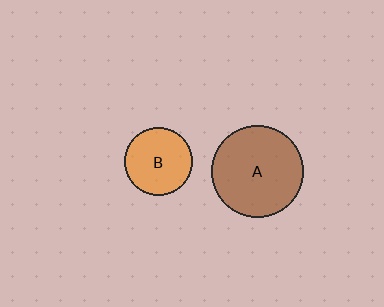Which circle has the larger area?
Circle A (brown).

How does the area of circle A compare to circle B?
Approximately 1.9 times.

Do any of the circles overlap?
No, none of the circles overlap.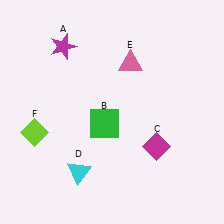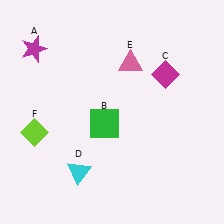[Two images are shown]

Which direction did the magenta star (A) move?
The magenta star (A) moved left.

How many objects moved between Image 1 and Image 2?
2 objects moved between the two images.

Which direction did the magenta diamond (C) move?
The magenta diamond (C) moved up.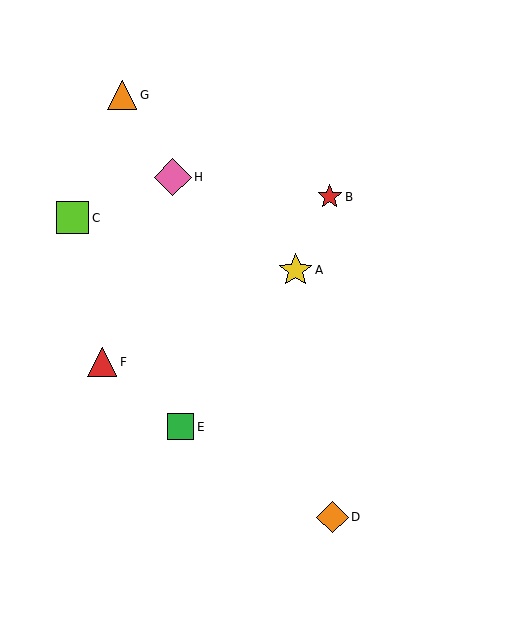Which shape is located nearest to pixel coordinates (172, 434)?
The green square (labeled E) at (181, 427) is nearest to that location.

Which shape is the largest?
The pink diamond (labeled H) is the largest.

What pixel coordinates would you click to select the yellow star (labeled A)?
Click at (296, 270) to select the yellow star A.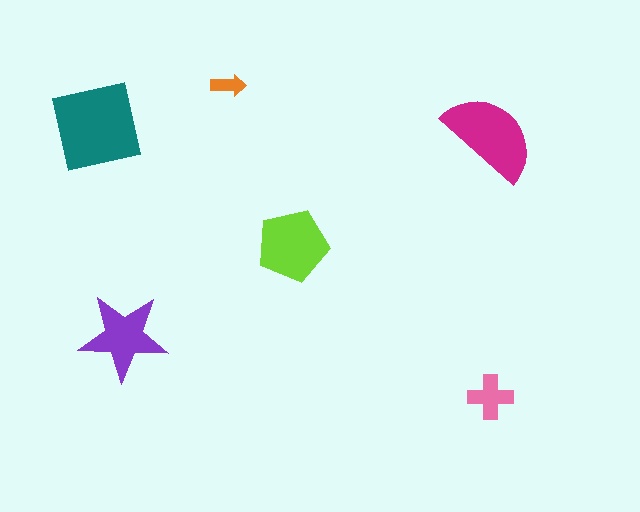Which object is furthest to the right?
The magenta semicircle is rightmost.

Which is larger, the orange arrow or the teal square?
The teal square.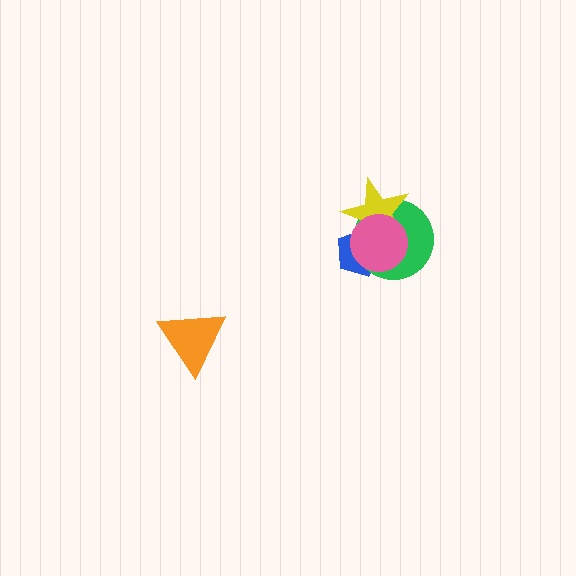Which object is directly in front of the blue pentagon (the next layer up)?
The green circle is directly in front of the blue pentagon.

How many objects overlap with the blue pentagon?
3 objects overlap with the blue pentagon.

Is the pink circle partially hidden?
No, no other shape covers it.